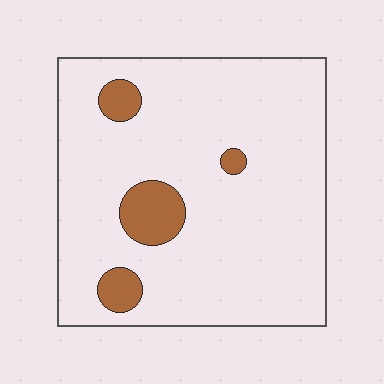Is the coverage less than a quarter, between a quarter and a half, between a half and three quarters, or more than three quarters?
Less than a quarter.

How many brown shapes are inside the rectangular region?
4.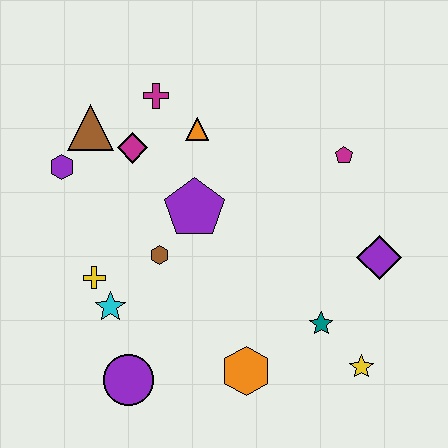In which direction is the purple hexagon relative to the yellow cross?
The purple hexagon is above the yellow cross.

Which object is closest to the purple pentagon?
The brown hexagon is closest to the purple pentagon.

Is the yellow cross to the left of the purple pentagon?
Yes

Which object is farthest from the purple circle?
The magenta pentagon is farthest from the purple circle.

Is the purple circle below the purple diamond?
Yes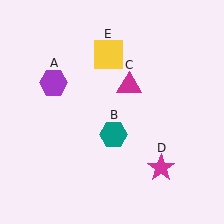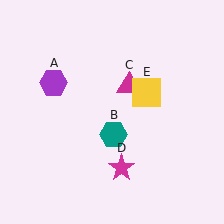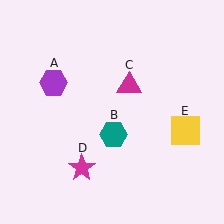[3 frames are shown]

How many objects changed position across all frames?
2 objects changed position: magenta star (object D), yellow square (object E).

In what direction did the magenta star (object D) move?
The magenta star (object D) moved left.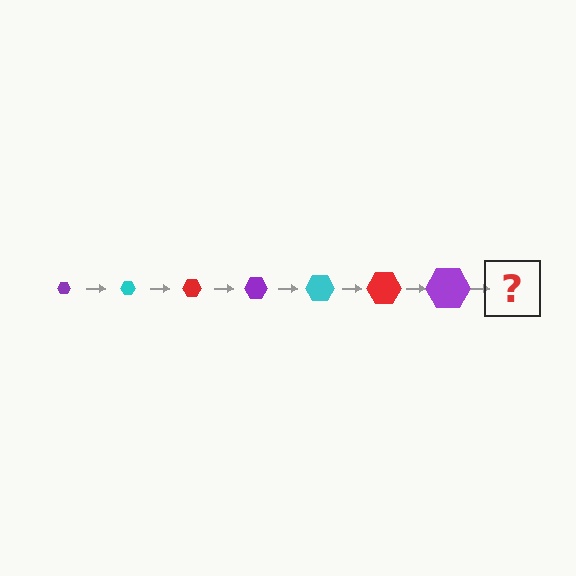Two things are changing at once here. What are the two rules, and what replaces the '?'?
The two rules are that the hexagon grows larger each step and the color cycles through purple, cyan, and red. The '?' should be a cyan hexagon, larger than the previous one.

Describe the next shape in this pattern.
It should be a cyan hexagon, larger than the previous one.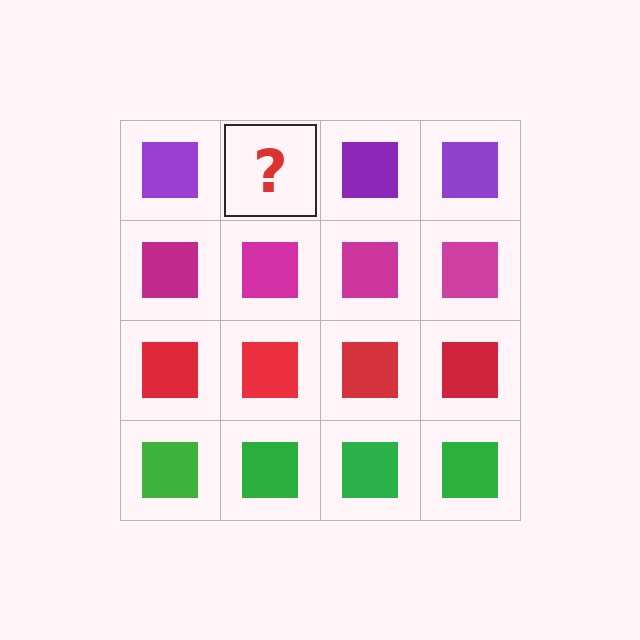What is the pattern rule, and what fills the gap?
The rule is that each row has a consistent color. The gap should be filled with a purple square.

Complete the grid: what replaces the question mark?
The question mark should be replaced with a purple square.